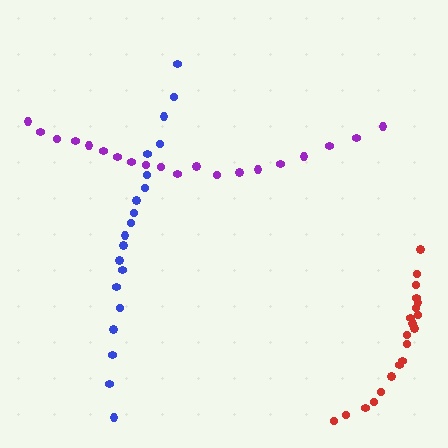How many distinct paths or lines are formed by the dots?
There are 3 distinct paths.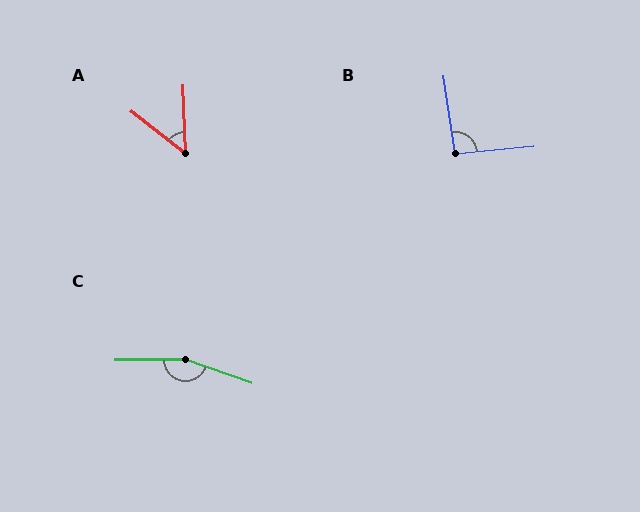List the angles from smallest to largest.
A (50°), B (93°), C (160°).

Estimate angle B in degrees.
Approximately 93 degrees.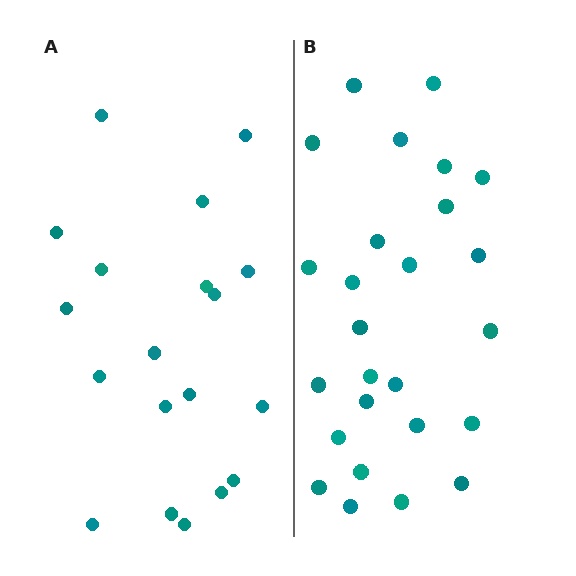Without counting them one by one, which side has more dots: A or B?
Region B (the right region) has more dots.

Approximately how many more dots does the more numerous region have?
Region B has roughly 8 or so more dots than region A.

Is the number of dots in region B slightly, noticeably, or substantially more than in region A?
Region B has noticeably more, but not dramatically so. The ratio is roughly 1.4 to 1.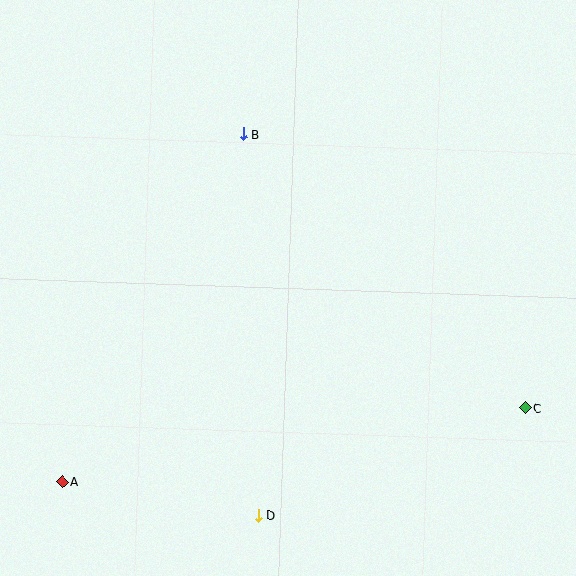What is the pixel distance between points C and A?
The distance between C and A is 468 pixels.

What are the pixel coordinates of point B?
Point B is at (244, 134).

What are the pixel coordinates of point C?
Point C is at (525, 408).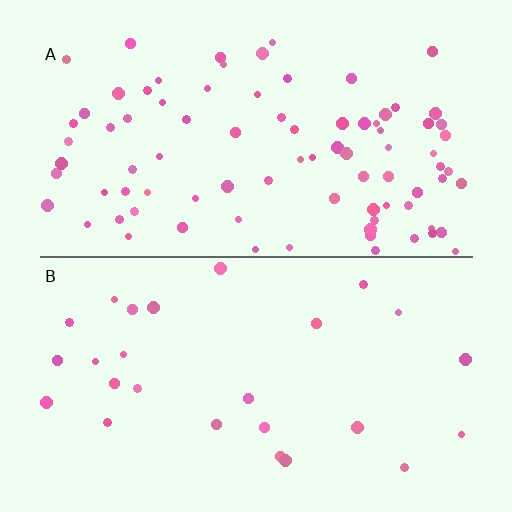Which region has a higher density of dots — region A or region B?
A (the top).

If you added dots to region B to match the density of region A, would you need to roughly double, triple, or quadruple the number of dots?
Approximately triple.